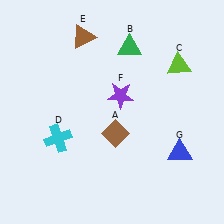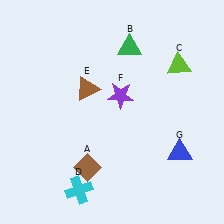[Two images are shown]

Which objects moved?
The objects that moved are: the brown diamond (A), the cyan cross (D), the brown triangle (E).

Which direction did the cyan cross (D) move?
The cyan cross (D) moved down.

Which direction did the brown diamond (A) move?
The brown diamond (A) moved down.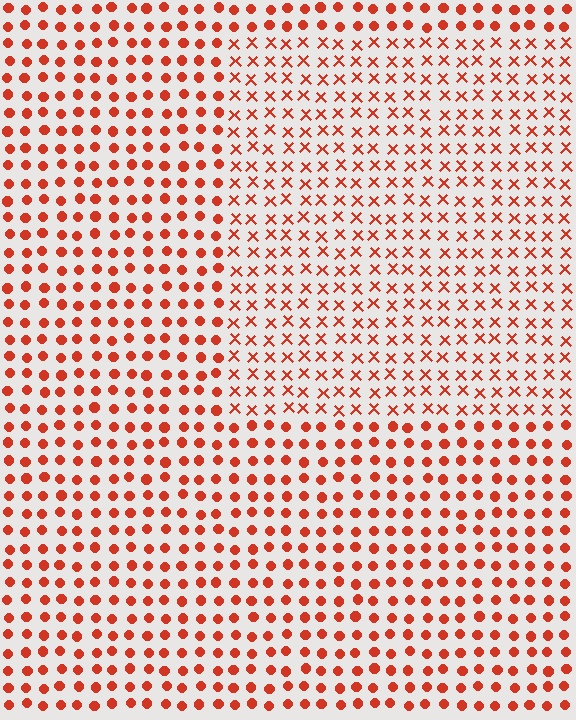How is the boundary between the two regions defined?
The boundary is defined by a change in element shape: X marks inside vs. circles outside. All elements share the same color and spacing.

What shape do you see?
I see a rectangle.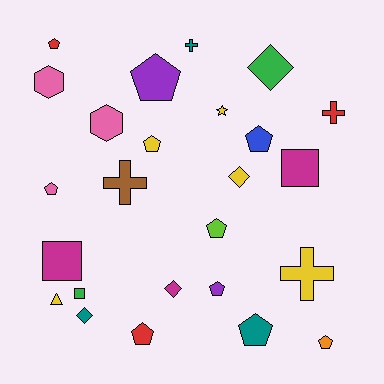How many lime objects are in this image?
There is 1 lime object.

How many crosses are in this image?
There are 4 crosses.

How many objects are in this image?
There are 25 objects.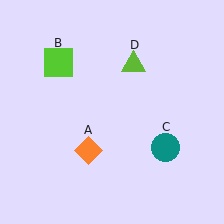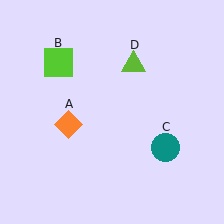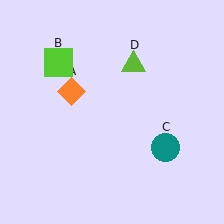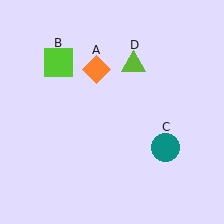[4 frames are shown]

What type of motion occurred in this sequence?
The orange diamond (object A) rotated clockwise around the center of the scene.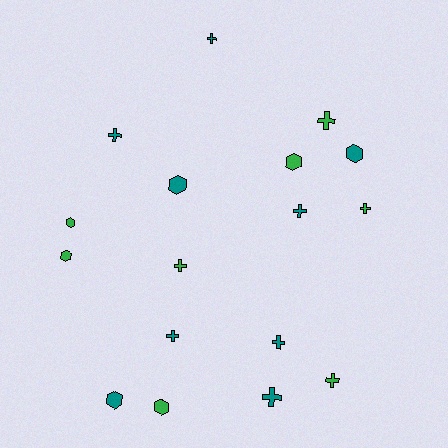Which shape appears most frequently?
Cross, with 10 objects.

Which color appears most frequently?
Teal, with 9 objects.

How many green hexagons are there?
There are 4 green hexagons.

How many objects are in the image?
There are 17 objects.